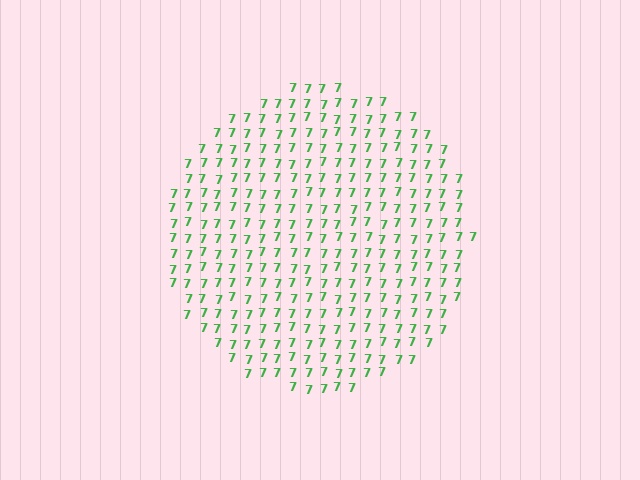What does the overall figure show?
The overall figure shows a circle.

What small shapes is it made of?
It is made of small digit 7's.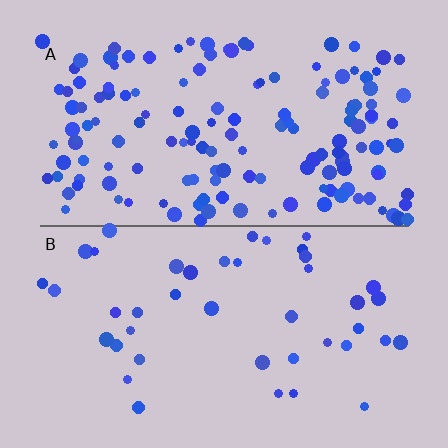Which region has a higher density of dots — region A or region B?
A (the top).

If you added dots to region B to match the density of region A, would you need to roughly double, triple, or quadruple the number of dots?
Approximately triple.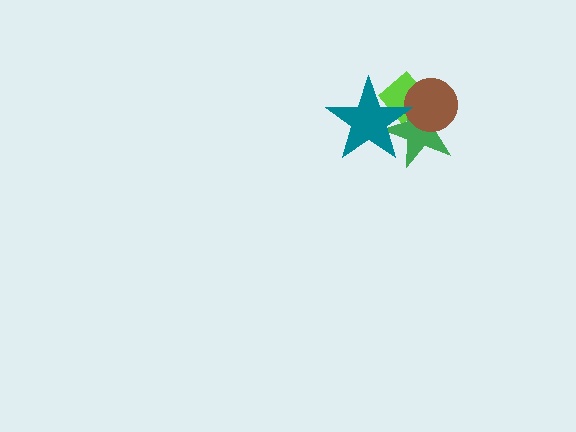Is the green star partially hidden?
Yes, it is partially covered by another shape.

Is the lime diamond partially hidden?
Yes, it is partially covered by another shape.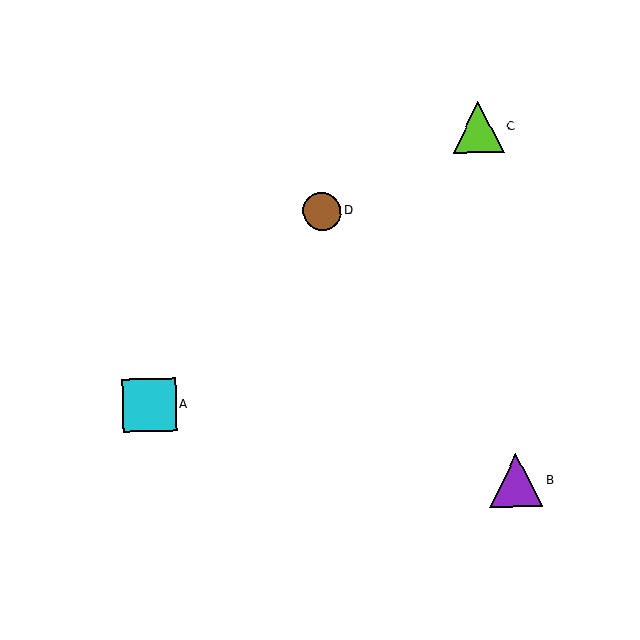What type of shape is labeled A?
Shape A is a cyan square.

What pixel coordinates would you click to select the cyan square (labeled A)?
Click at (150, 405) to select the cyan square A.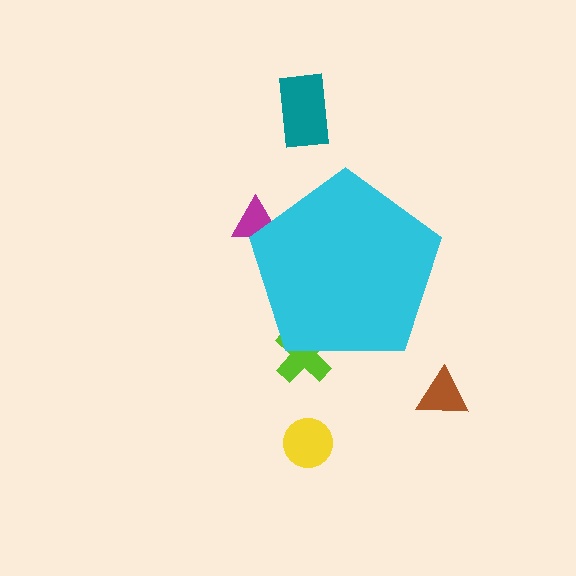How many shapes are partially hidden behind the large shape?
2 shapes are partially hidden.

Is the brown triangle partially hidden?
No, the brown triangle is fully visible.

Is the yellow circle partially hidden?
No, the yellow circle is fully visible.